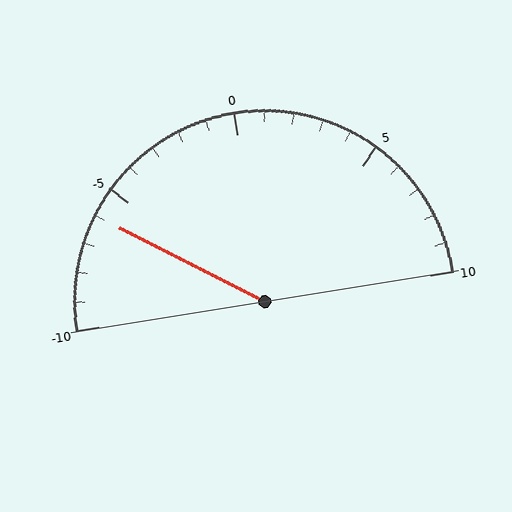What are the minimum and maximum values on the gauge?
The gauge ranges from -10 to 10.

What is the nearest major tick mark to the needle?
The nearest major tick mark is -5.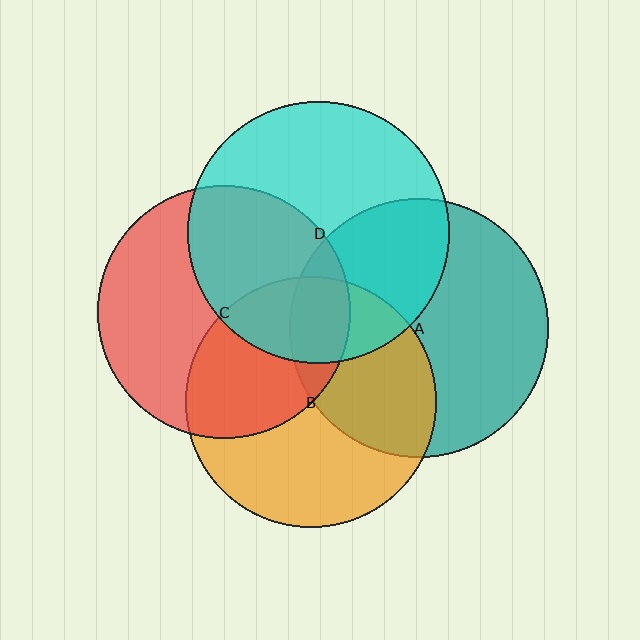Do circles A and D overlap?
Yes.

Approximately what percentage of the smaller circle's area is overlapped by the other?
Approximately 35%.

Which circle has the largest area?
Circle D (cyan).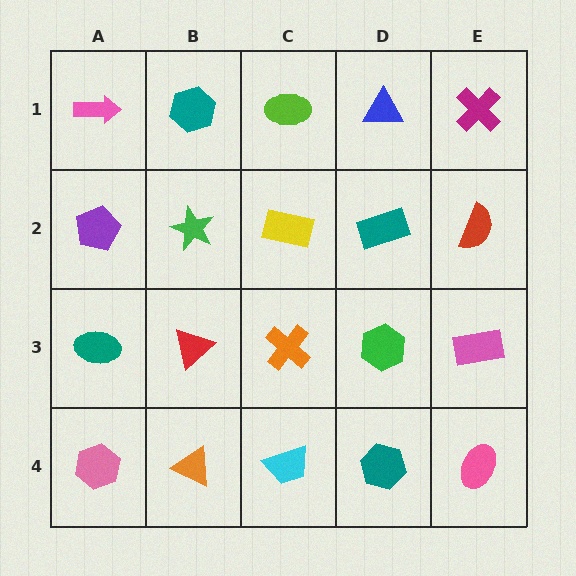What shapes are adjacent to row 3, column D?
A teal rectangle (row 2, column D), a teal hexagon (row 4, column D), an orange cross (row 3, column C), a pink rectangle (row 3, column E).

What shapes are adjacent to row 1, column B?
A green star (row 2, column B), a pink arrow (row 1, column A), a lime ellipse (row 1, column C).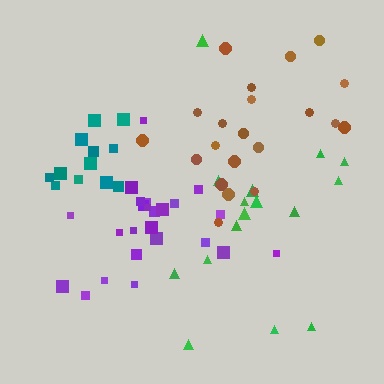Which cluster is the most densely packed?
Teal.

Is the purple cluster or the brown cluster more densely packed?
Purple.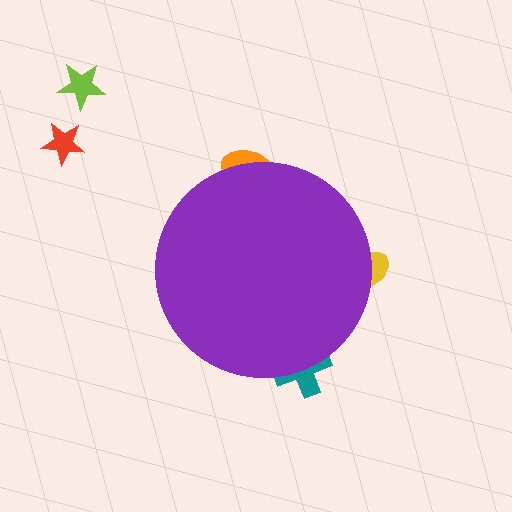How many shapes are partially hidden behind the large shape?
3 shapes are partially hidden.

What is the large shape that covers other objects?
A purple circle.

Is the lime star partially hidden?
No, the lime star is fully visible.